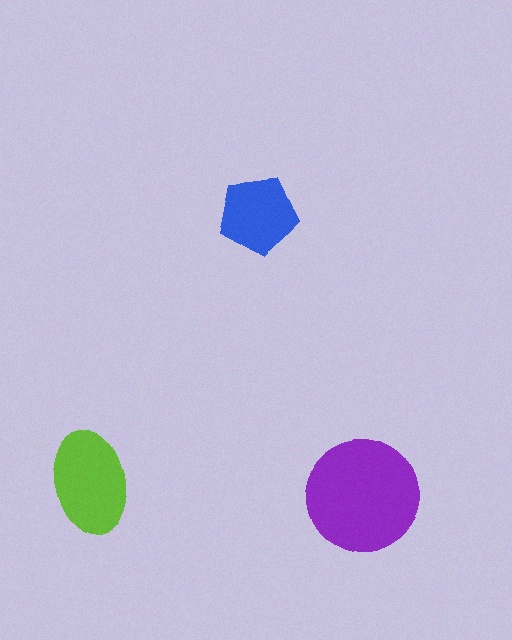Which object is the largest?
The purple circle.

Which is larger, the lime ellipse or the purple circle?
The purple circle.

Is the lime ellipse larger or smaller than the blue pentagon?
Larger.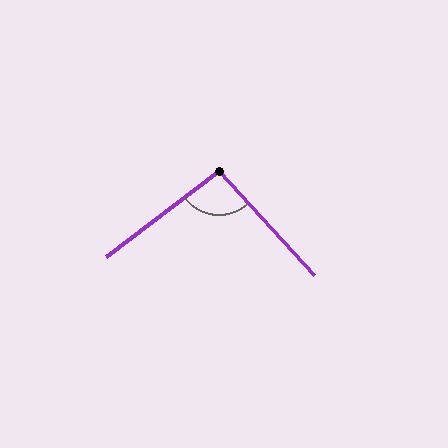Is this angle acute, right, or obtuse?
It is obtuse.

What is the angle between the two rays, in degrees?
Approximately 95 degrees.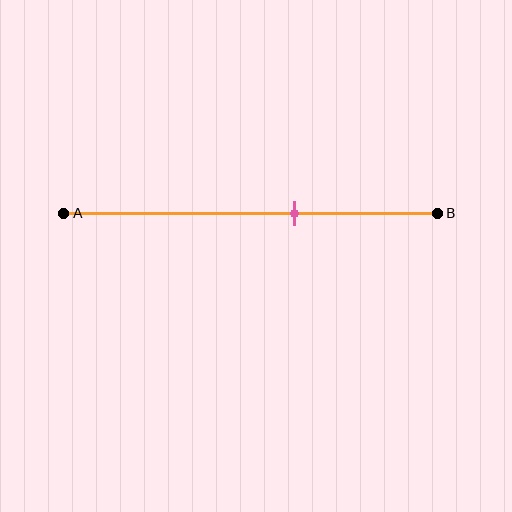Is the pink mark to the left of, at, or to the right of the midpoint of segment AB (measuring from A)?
The pink mark is to the right of the midpoint of segment AB.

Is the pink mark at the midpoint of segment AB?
No, the mark is at about 60% from A, not at the 50% midpoint.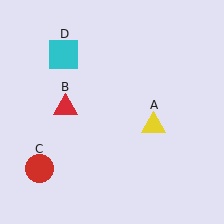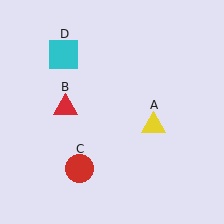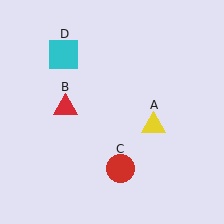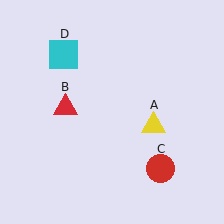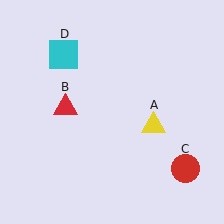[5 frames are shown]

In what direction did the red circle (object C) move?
The red circle (object C) moved right.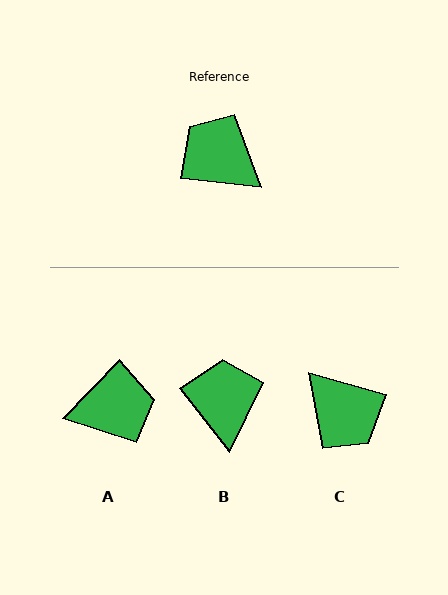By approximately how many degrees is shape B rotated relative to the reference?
Approximately 45 degrees clockwise.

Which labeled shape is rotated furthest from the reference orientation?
C, about 171 degrees away.